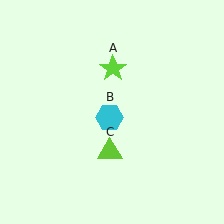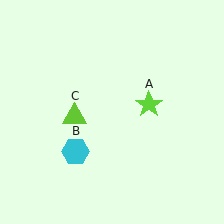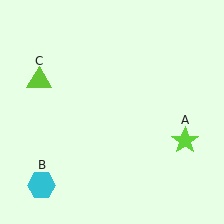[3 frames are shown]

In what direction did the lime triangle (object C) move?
The lime triangle (object C) moved up and to the left.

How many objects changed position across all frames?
3 objects changed position: lime star (object A), cyan hexagon (object B), lime triangle (object C).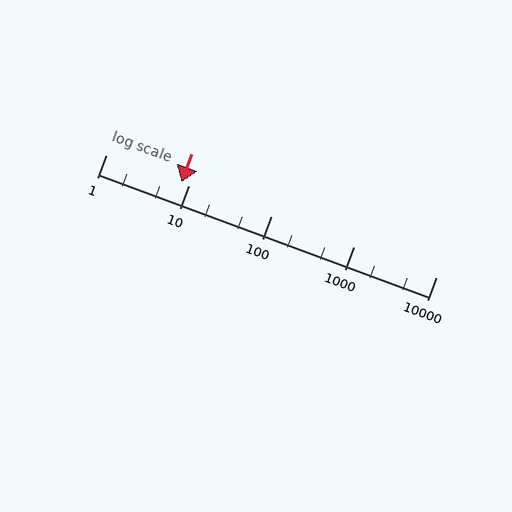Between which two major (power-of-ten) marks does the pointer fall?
The pointer is between 1 and 10.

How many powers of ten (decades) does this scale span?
The scale spans 4 decades, from 1 to 10000.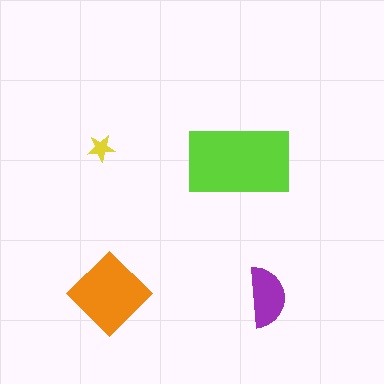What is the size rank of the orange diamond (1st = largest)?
2nd.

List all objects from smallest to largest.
The yellow star, the purple semicircle, the orange diamond, the lime rectangle.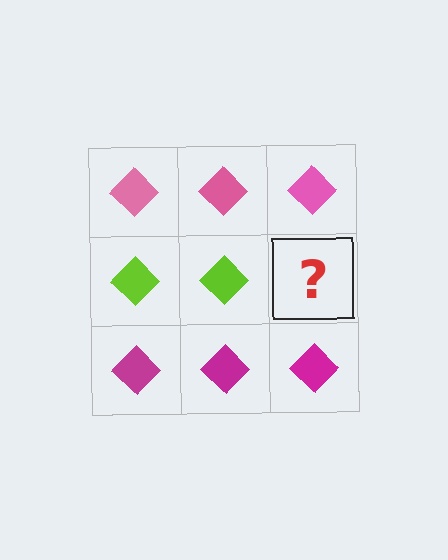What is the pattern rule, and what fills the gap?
The rule is that each row has a consistent color. The gap should be filled with a lime diamond.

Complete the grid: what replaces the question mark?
The question mark should be replaced with a lime diamond.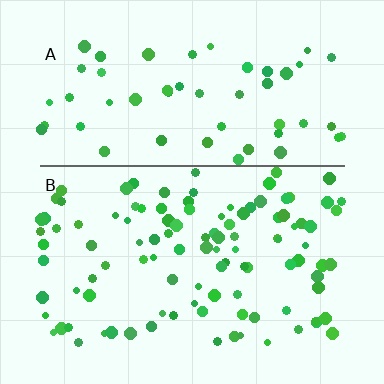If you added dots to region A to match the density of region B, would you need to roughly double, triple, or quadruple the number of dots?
Approximately double.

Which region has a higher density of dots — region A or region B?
B (the bottom).